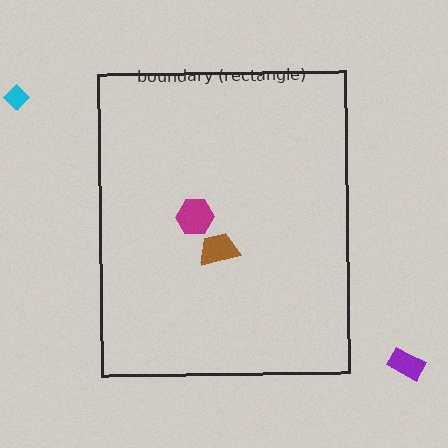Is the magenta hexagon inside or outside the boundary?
Inside.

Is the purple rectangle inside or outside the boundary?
Outside.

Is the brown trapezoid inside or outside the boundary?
Inside.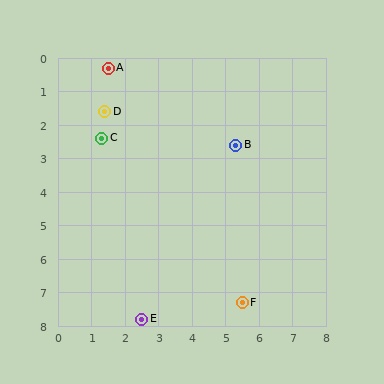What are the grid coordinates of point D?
Point D is at approximately (1.4, 1.6).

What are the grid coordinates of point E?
Point E is at approximately (2.5, 7.8).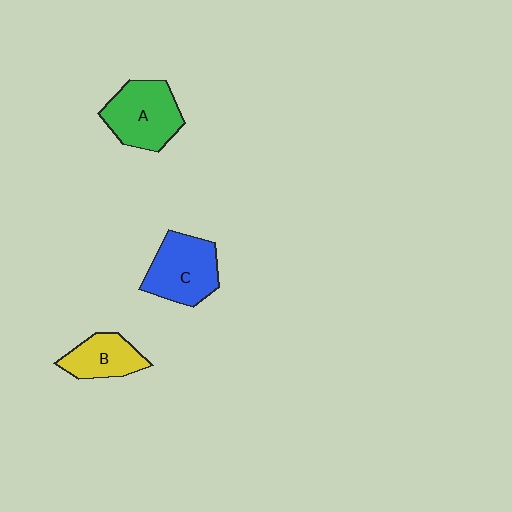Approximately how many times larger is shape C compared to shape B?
Approximately 1.4 times.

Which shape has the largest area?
Shape A (green).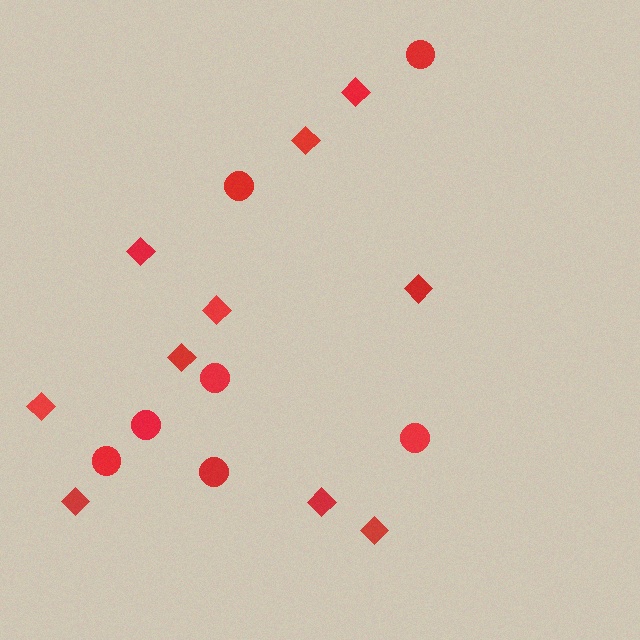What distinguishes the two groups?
There are 2 groups: one group of diamonds (10) and one group of circles (7).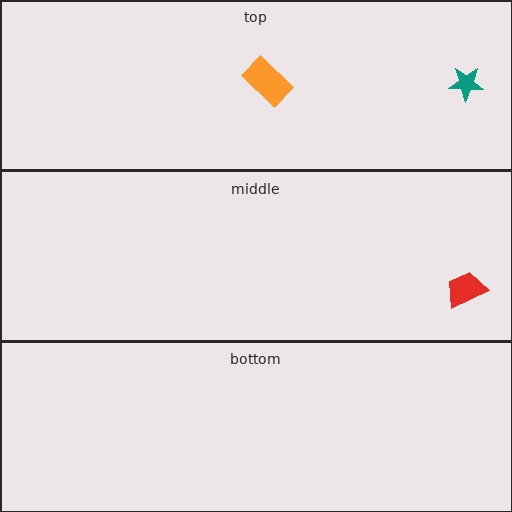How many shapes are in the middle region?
1.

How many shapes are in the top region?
2.